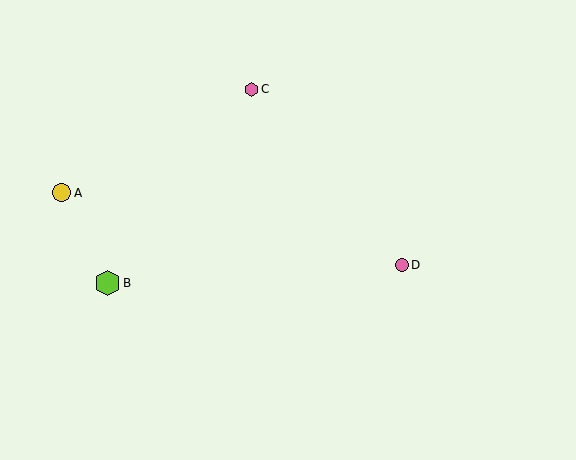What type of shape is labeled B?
Shape B is a lime hexagon.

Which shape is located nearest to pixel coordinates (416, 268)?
The pink circle (labeled D) at (402, 265) is nearest to that location.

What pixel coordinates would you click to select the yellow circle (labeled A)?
Click at (61, 193) to select the yellow circle A.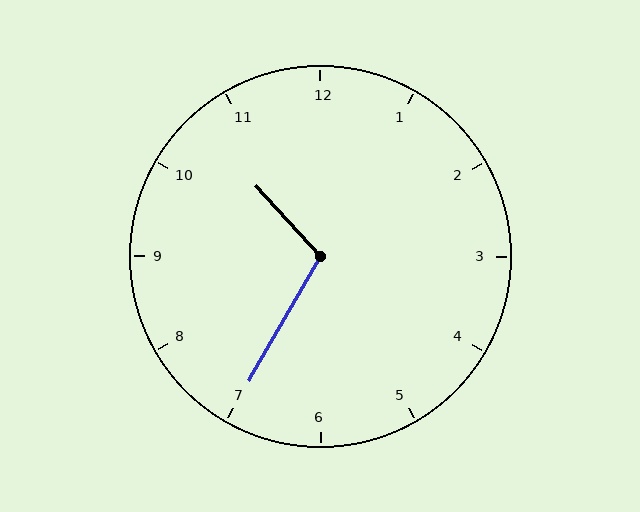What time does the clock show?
10:35.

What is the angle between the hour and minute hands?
Approximately 108 degrees.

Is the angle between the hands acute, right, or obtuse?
It is obtuse.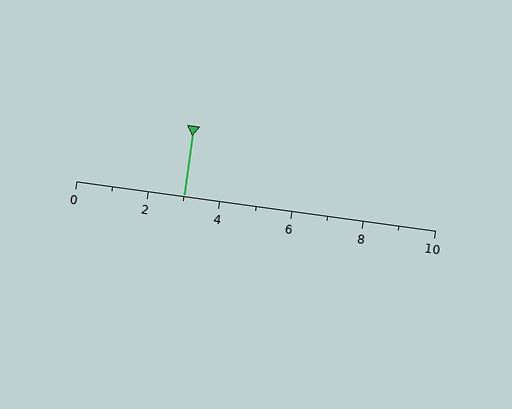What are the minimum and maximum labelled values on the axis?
The axis runs from 0 to 10.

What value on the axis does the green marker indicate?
The marker indicates approximately 3.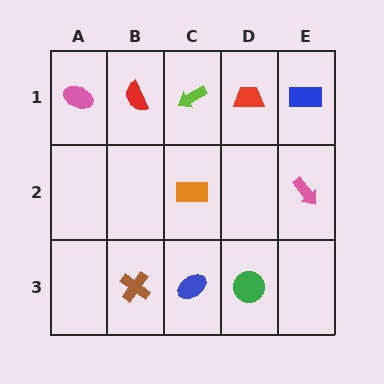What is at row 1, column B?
A red semicircle.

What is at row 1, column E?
A blue rectangle.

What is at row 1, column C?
A lime arrow.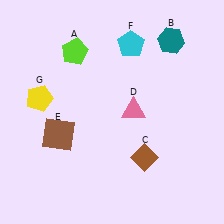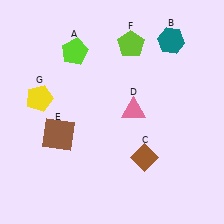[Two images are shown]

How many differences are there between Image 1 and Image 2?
There is 1 difference between the two images.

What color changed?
The pentagon (F) changed from cyan in Image 1 to lime in Image 2.